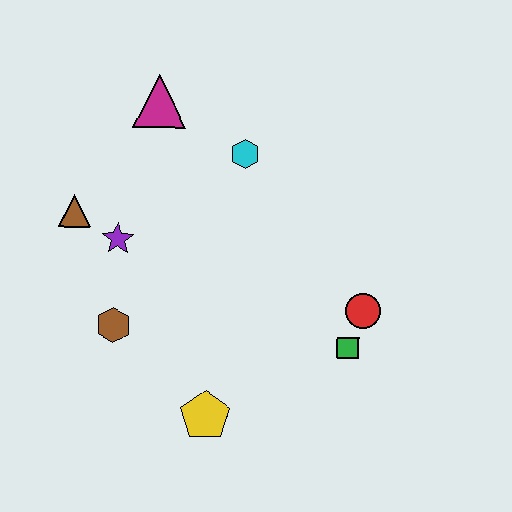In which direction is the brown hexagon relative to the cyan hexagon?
The brown hexagon is below the cyan hexagon.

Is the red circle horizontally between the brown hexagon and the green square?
No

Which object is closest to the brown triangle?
The purple star is closest to the brown triangle.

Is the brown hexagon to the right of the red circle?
No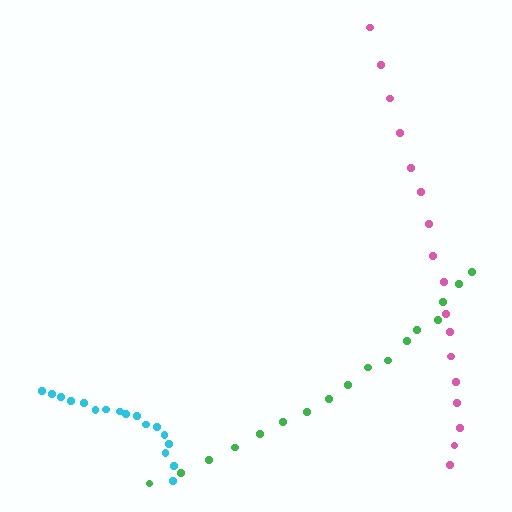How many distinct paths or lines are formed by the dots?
There are 3 distinct paths.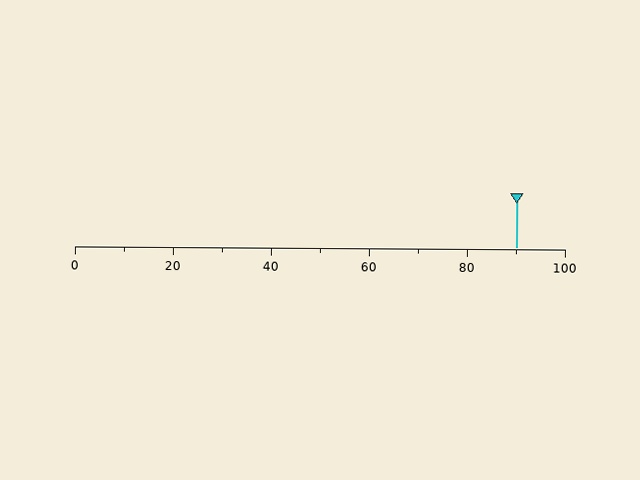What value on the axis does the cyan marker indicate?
The marker indicates approximately 90.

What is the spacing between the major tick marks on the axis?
The major ticks are spaced 20 apart.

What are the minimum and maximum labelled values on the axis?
The axis runs from 0 to 100.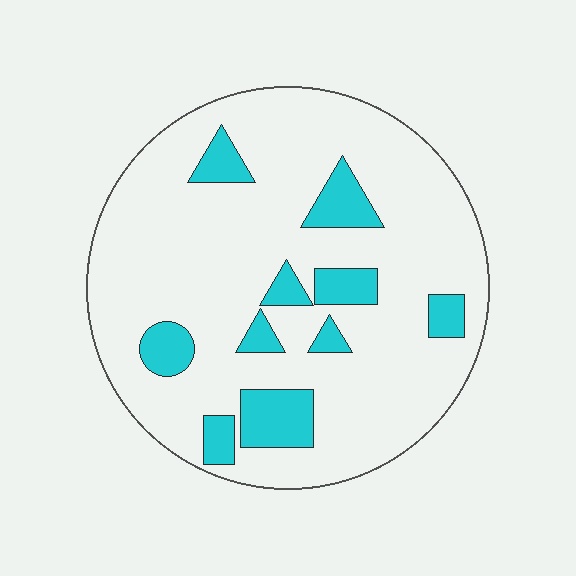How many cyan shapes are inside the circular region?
10.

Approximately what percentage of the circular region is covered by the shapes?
Approximately 15%.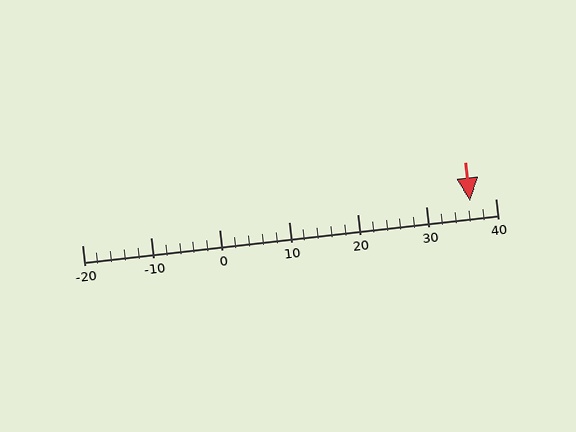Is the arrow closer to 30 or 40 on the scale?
The arrow is closer to 40.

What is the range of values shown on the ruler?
The ruler shows values from -20 to 40.